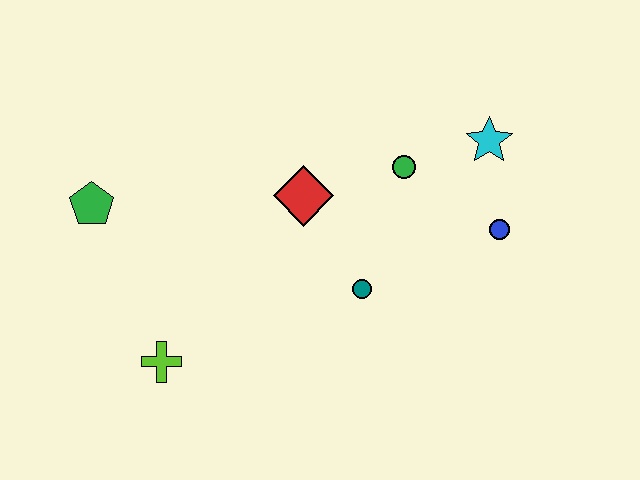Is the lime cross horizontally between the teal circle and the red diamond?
No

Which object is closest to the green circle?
The cyan star is closest to the green circle.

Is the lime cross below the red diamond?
Yes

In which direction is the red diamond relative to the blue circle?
The red diamond is to the left of the blue circle.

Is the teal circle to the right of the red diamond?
Yes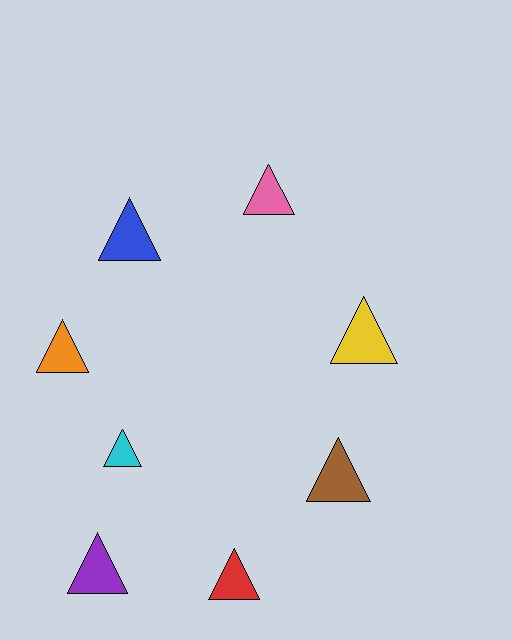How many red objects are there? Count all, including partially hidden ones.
There is 1 red object.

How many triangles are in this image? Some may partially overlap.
There are 8 triangles.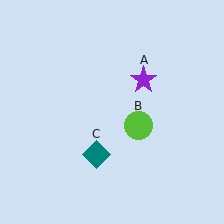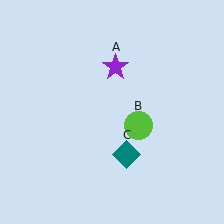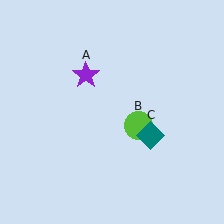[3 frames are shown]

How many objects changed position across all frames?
2 objects changed position: purple star (object A), teal diamond (object C).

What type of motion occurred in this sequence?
The purple star (object A), teal diamond (object C) rotated counterclockwise around the center of the scene.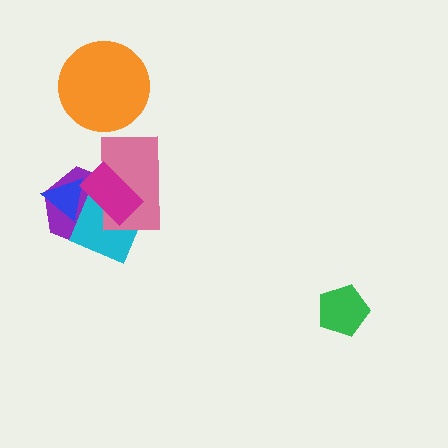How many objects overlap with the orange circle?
0 objects overlap with the orange circle.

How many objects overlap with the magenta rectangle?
4 objects overlap with the magenta rectangle.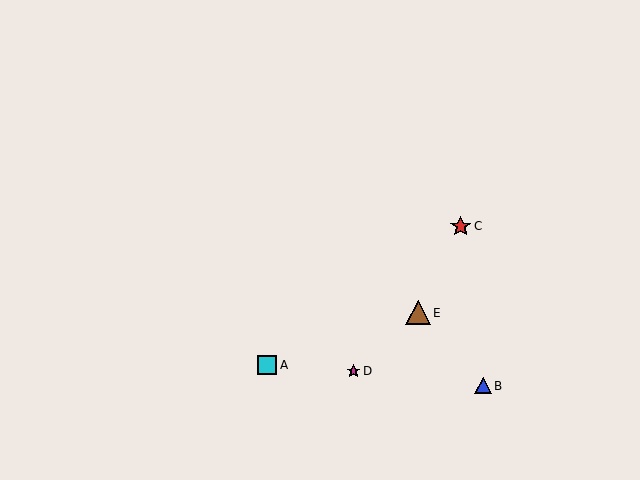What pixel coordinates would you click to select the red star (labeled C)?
Click at (461, 226) to select the red star C.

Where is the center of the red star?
The center of the red star is at (461, 226).